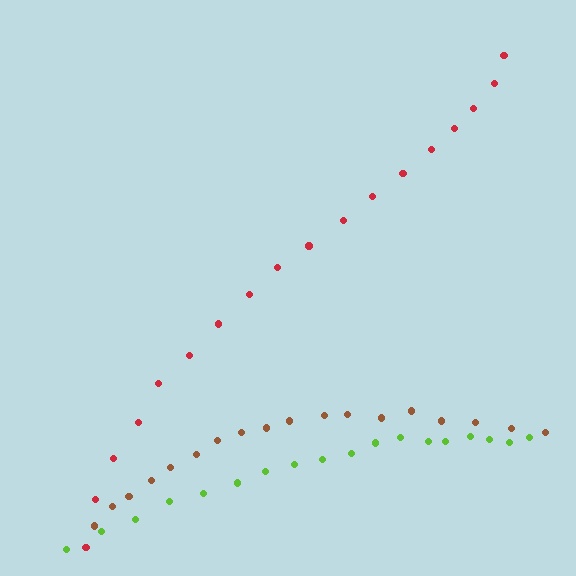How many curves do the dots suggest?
There are 3 distinct paths.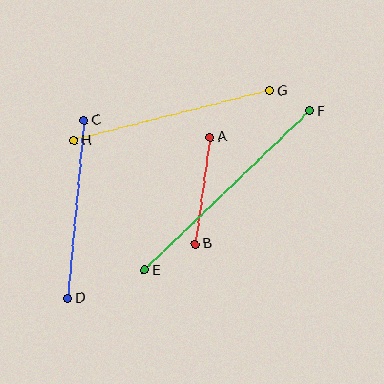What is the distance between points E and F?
The distance is approximately 230 pixels.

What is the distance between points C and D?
The distance is approximately 179 pixels.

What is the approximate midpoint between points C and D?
The midpoint is at approximately (76, 209) pixels.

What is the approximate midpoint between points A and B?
The midpoint is at approximately (203, 191) pixels.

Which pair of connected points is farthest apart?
Points E and F are farthest apart.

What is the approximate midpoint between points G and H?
The midpoint is at approximately (172, 116) pixels.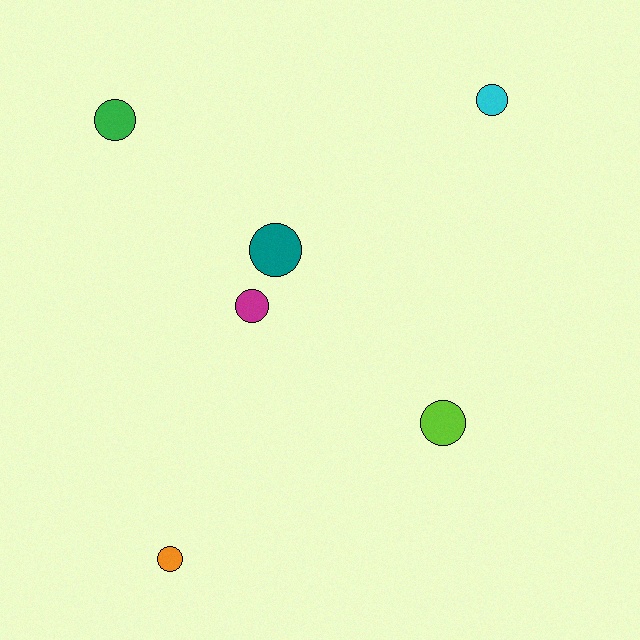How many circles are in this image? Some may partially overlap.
There are 6 circles.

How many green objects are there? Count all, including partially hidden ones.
There is 1 green object.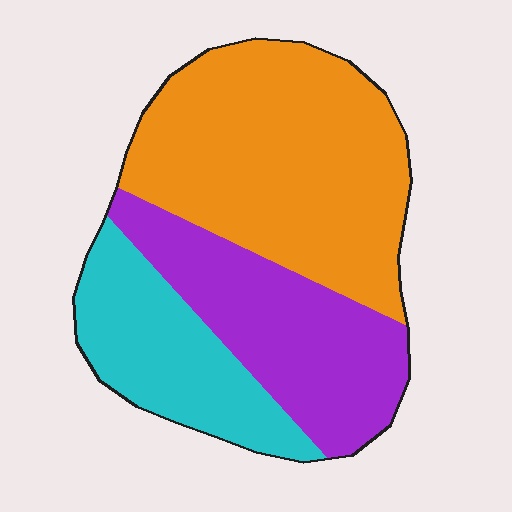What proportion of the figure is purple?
Purple takes up about one third (1/3) of the figure.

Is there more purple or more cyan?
Purple.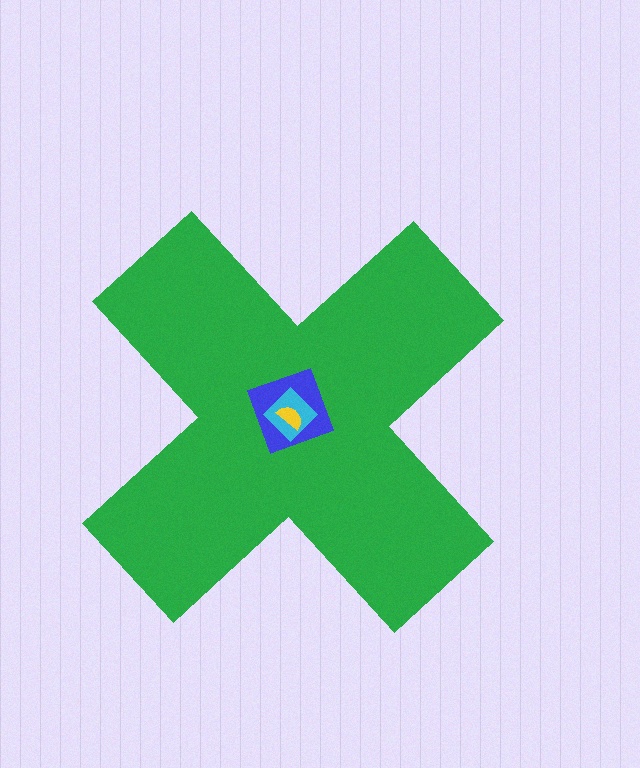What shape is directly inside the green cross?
The blue square.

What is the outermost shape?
The green cross.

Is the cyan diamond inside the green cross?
Yes.